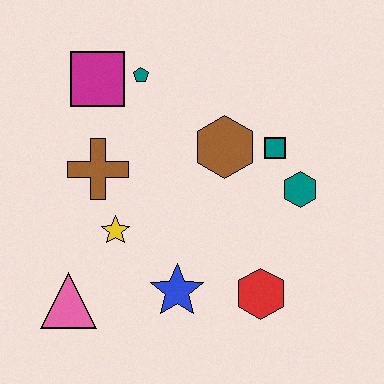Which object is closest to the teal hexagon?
The teal square is closest to the teal hexagon.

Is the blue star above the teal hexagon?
No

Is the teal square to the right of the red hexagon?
Yes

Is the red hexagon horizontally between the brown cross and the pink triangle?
No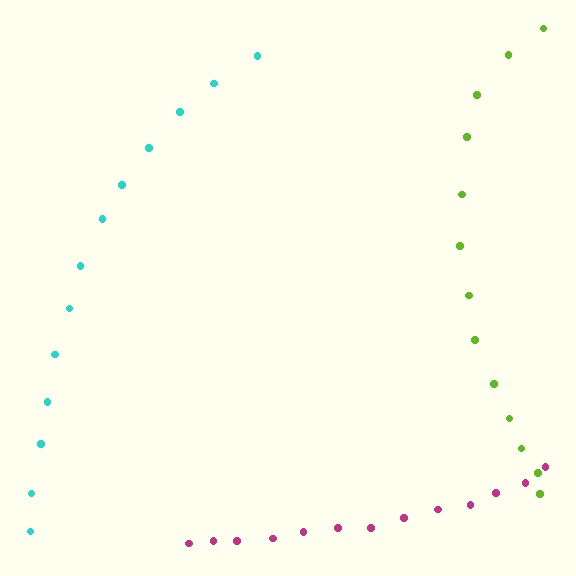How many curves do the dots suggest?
There are 3 distinct paths.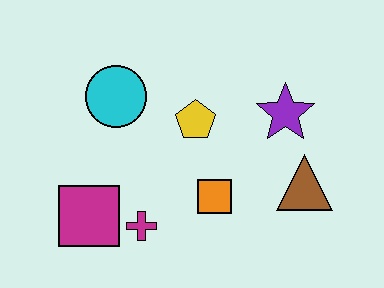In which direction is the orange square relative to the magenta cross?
The orange square is to the right of the magenta cross.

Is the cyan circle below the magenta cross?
No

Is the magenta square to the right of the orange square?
No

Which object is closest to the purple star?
The brown triangle is closest to the purple star.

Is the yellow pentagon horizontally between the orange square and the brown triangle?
No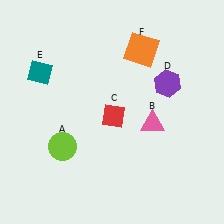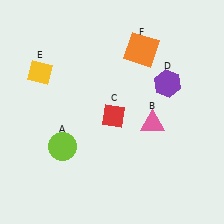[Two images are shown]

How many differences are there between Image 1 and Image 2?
There is 1 difference between the two images.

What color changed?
The diamond (E) changed from teal in Image 1 to yellow in Image 2.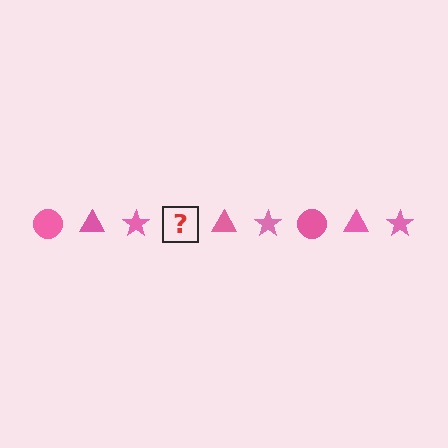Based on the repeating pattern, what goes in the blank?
The blank should be a pink circle.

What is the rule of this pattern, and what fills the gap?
The rule is that the pattern cycles through circle, triangle, star shapes in pink. The gap should be filled with a pink circle.